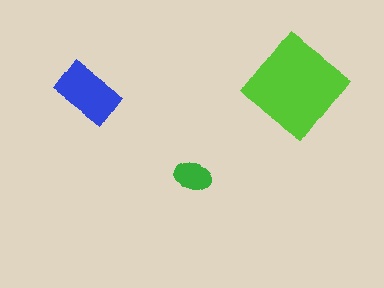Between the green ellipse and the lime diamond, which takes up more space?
The lime diamond.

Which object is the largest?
The lime diamond.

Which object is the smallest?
The green ellipse.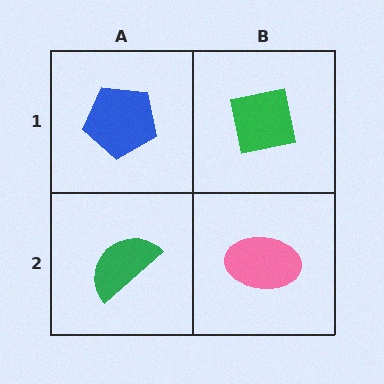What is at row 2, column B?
A pink ellipse.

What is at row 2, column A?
A green semicircle.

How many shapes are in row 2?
2 shapes.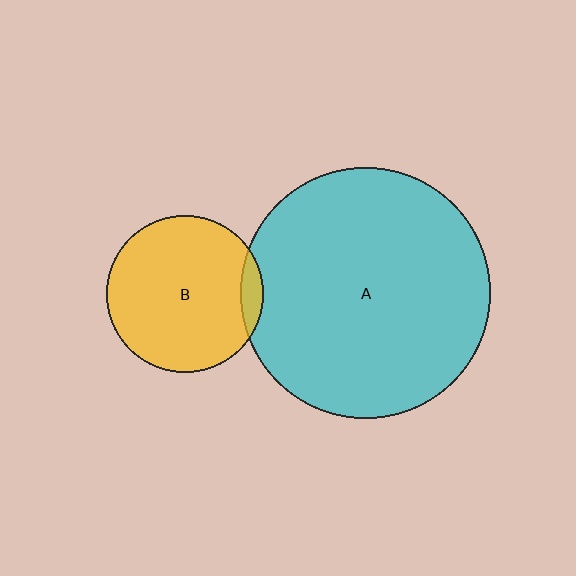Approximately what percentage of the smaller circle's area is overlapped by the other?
Approximately 5%.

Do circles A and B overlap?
Yes.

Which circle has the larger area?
Circle A (cyan).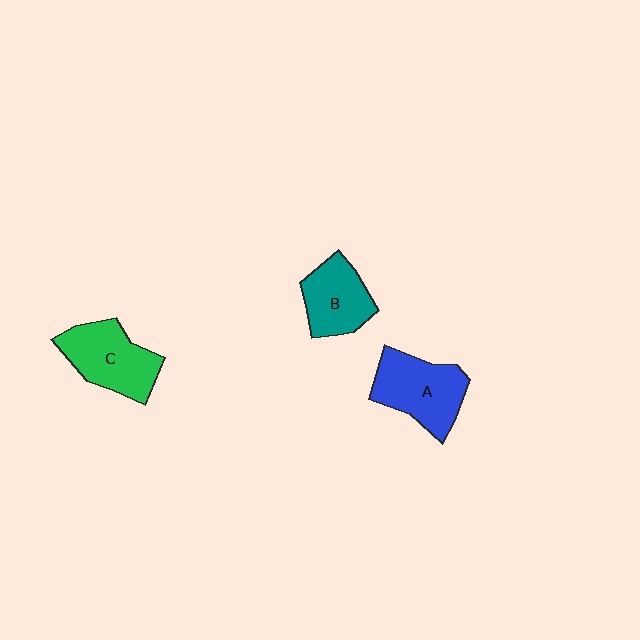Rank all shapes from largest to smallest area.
From largest to smallest: A (blue), C (green), B (teal).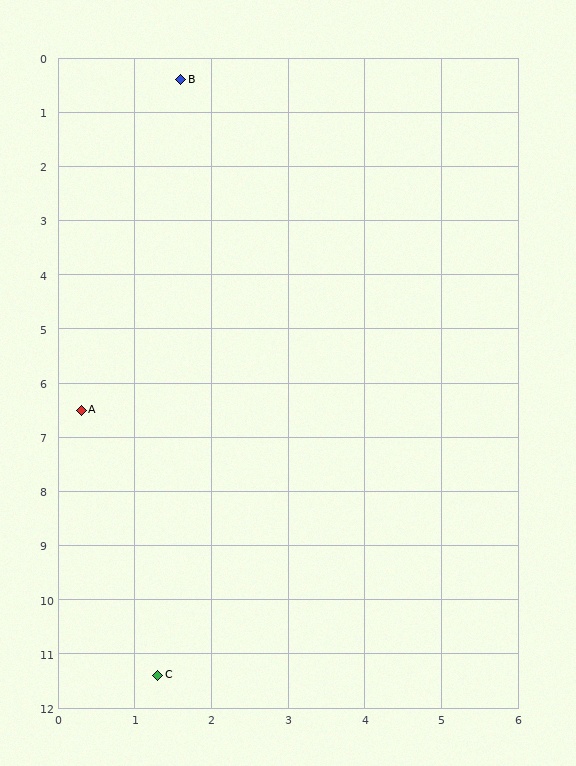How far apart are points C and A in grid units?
Points C and A are about 5.0 grid units apart.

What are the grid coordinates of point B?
Point B is at approximately (1.6, 0.4).